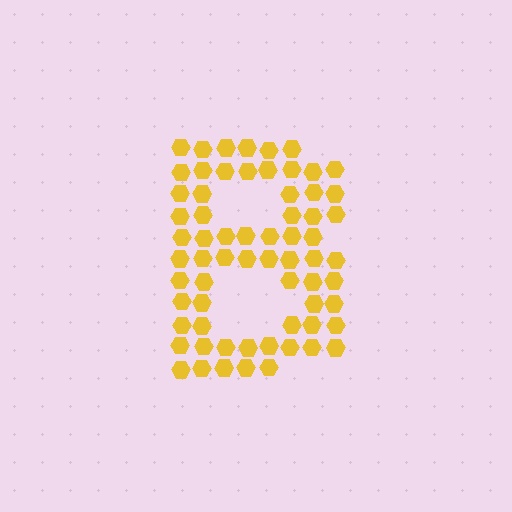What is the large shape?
The large shape is the letter B.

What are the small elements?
The small elements are hexagons.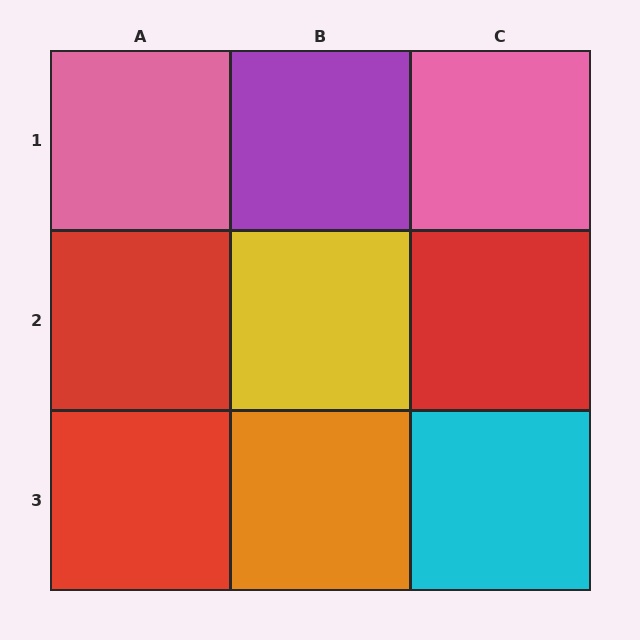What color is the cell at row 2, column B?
Yellow.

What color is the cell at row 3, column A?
Red.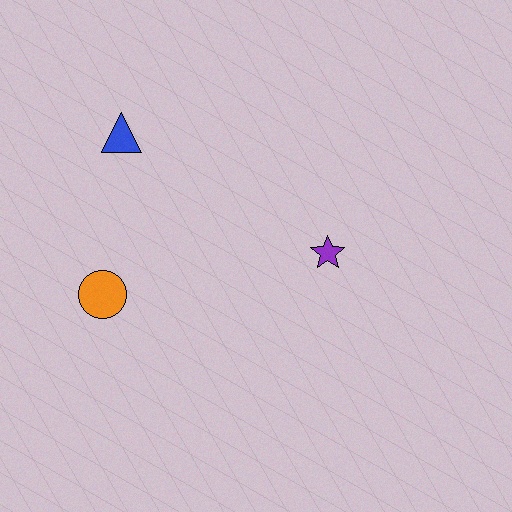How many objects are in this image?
There are 3 objects.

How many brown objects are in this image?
There are no brown objects.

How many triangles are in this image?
There is 1 triangle.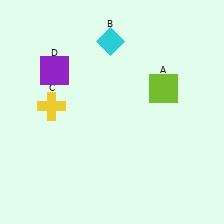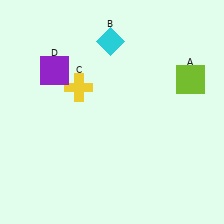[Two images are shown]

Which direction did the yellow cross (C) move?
The yellow cross (C) moved right.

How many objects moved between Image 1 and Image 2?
2 objects moved between the two images.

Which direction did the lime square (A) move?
The lime square (A) moved right.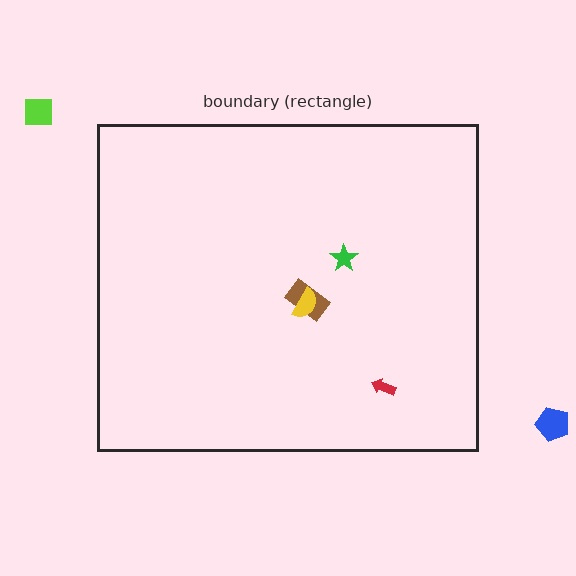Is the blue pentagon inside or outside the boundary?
Outside.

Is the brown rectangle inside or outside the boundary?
Inside.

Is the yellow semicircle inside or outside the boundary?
Inside.